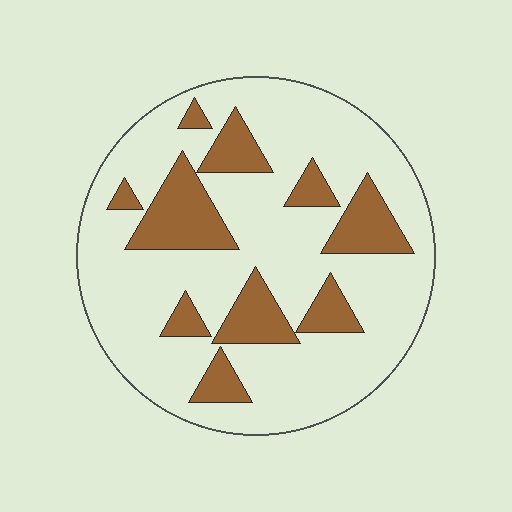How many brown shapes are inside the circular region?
10.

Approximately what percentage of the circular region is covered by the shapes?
Approximately 25%.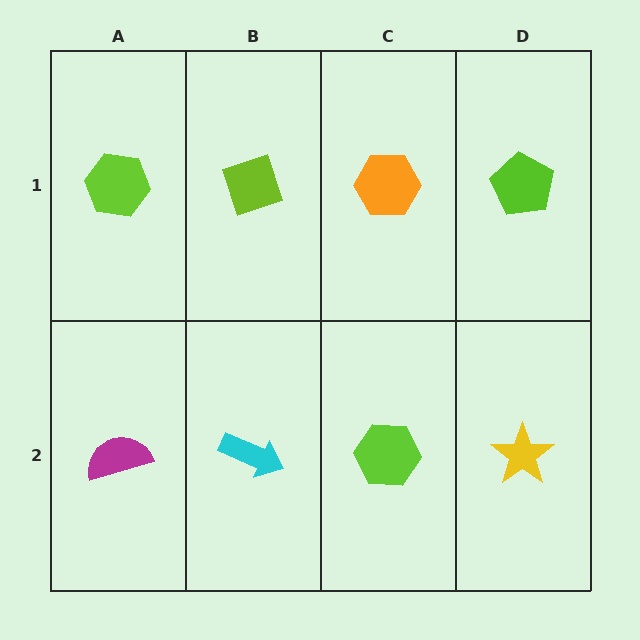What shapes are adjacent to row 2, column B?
A lime diamond (row 1, column B), a magenta semicircle (row 2, column A), a lime hexagon (row 2, column C).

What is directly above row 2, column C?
An orange hexagon.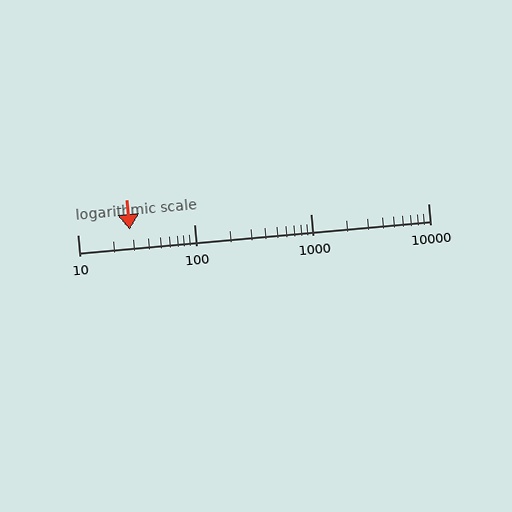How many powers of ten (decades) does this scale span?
The scale spans 3 decades, from 10 to 10000.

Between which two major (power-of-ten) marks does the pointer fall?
The pointer is between 10 and 100.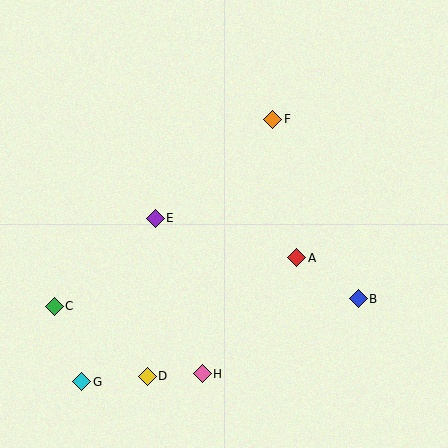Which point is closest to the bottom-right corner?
Point B is closest to the bottom-right corner.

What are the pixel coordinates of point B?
Point B is at (358, 299).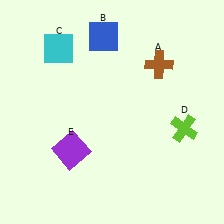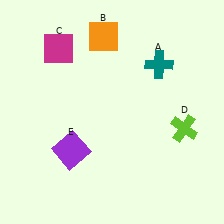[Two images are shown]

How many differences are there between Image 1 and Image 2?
There are 3 differences between the two images.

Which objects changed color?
A changed from brown to teal. B changed from blue to orange. C changed from cyan to magenta.